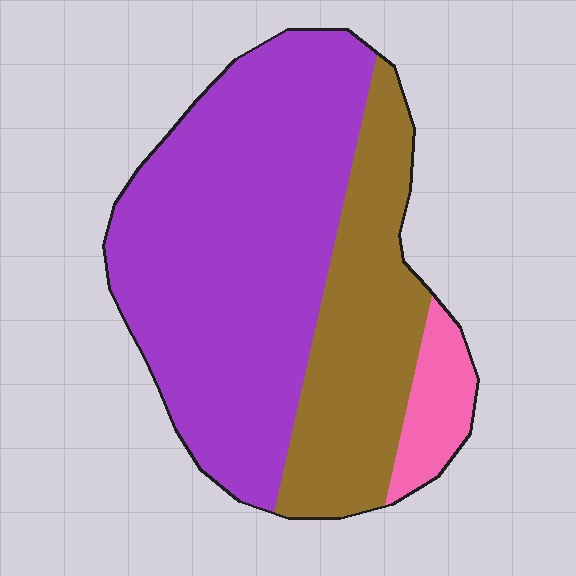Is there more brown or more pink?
Brown.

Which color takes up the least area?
Pink, at roughly 10%.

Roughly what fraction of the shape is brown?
Brown covers around 30% of the shape.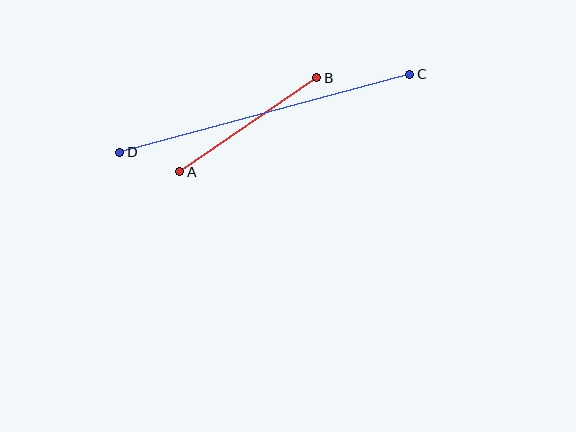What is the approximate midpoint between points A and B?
The midpoint is at approximately (248, 125) pixels.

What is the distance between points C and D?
The distance is approximately 301 pixels.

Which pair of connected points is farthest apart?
Points C and D are farthest apart.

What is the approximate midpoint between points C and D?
The midpoint is at approximately (265, 113) pixels.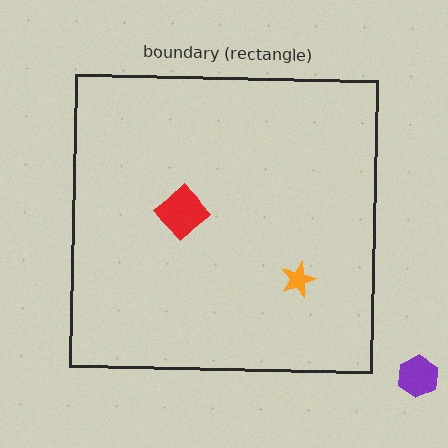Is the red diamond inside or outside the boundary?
Inside.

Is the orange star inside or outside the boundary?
Inside.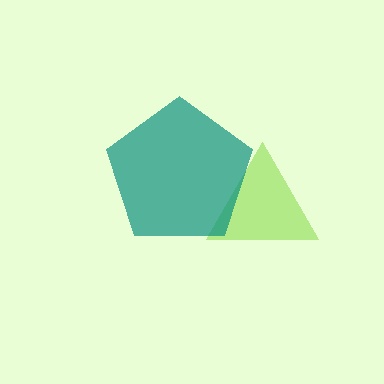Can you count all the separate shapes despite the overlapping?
Yes, there are 2 separate shapes.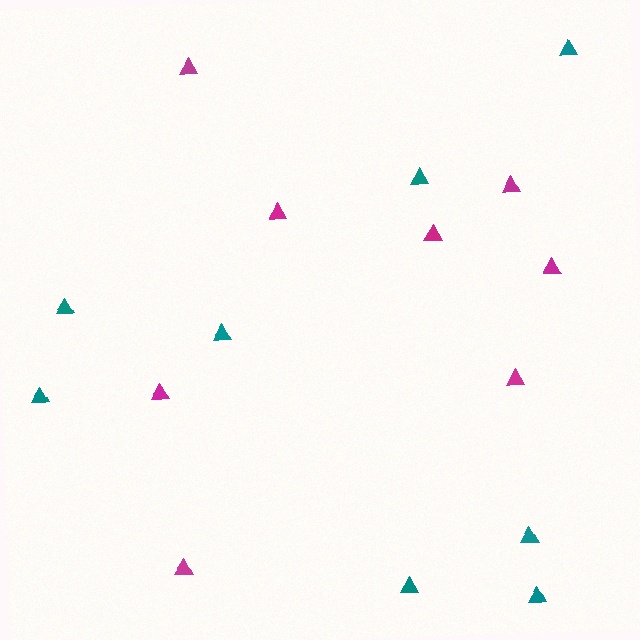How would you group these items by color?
There are 2 groups: one group of magenta triangles (8) and one group of teal triangles (8).